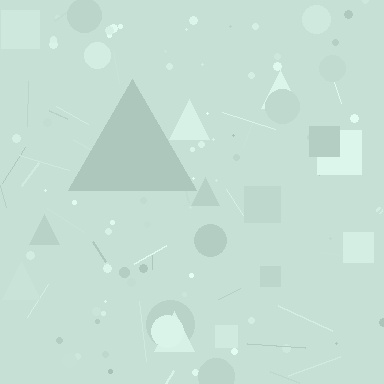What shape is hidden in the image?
A triangle is hidden in the image.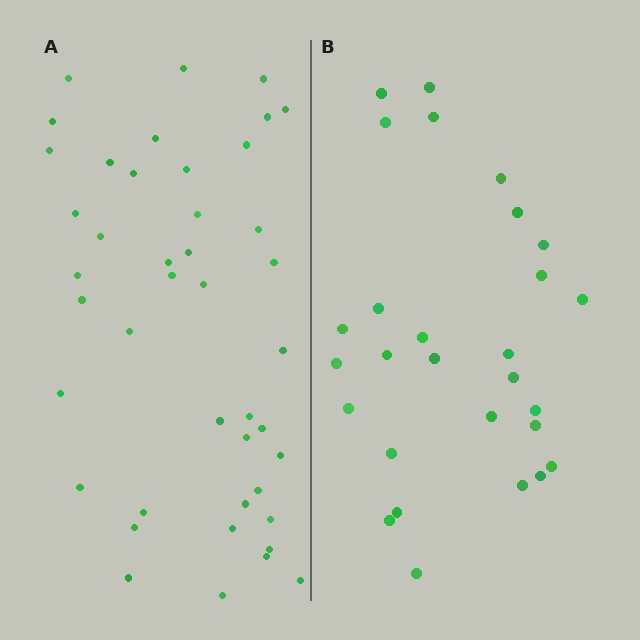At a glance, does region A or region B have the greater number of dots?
Region A (the left region) has more dots.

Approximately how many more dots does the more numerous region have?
Region A has approximately 15 more dots than region B.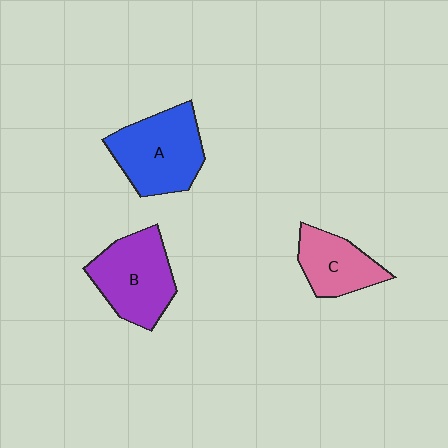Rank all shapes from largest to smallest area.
From largest to smallest: A (blue), B (purple), C (pink).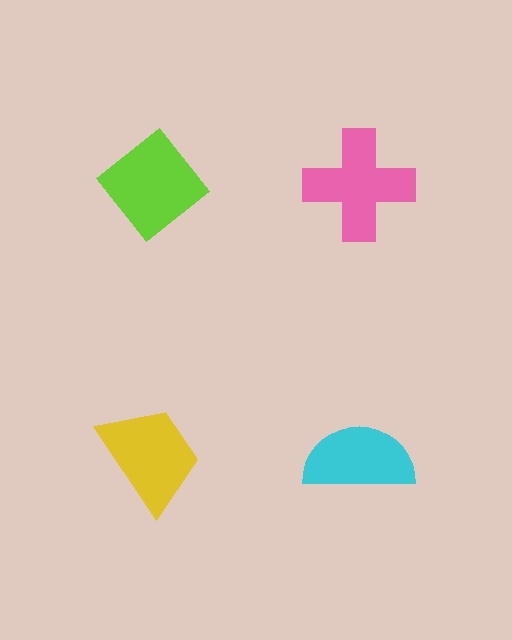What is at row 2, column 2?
A cyan semicircle.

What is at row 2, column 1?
A yellow trapezoid.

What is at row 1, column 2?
A pink cross.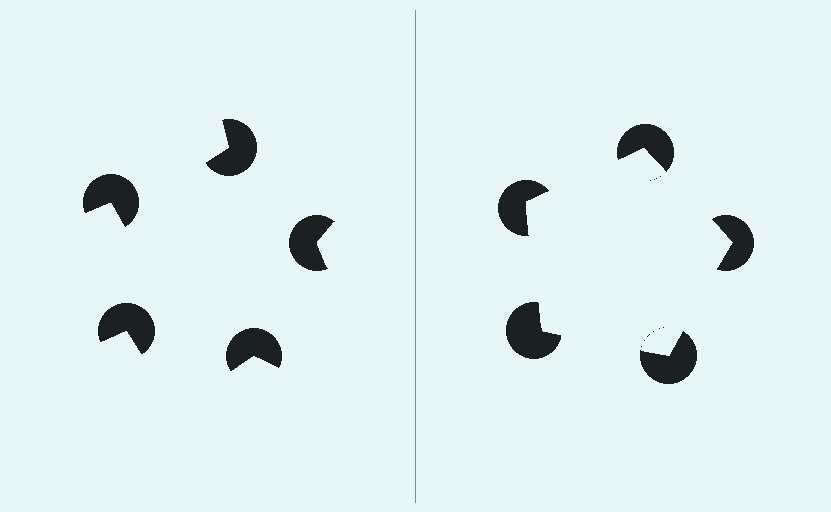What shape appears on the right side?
An illusory pentagon.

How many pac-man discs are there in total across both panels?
10 — 5 on each side.